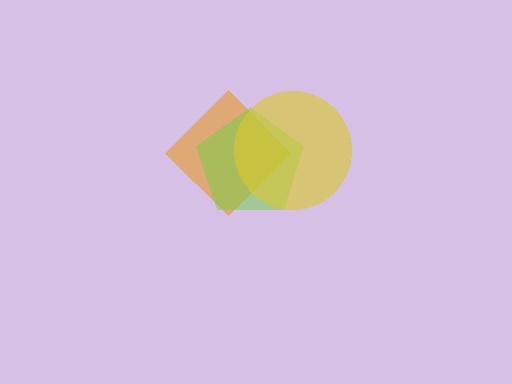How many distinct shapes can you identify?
There are 3 distinct shapes: an orange diamond, a lime pentagon, a yellow circle.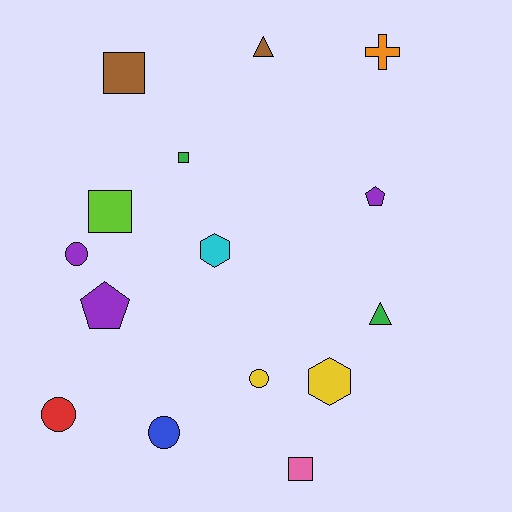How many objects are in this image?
There are 15 objects.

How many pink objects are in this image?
There is 1 pink object.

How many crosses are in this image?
There is 1 cross.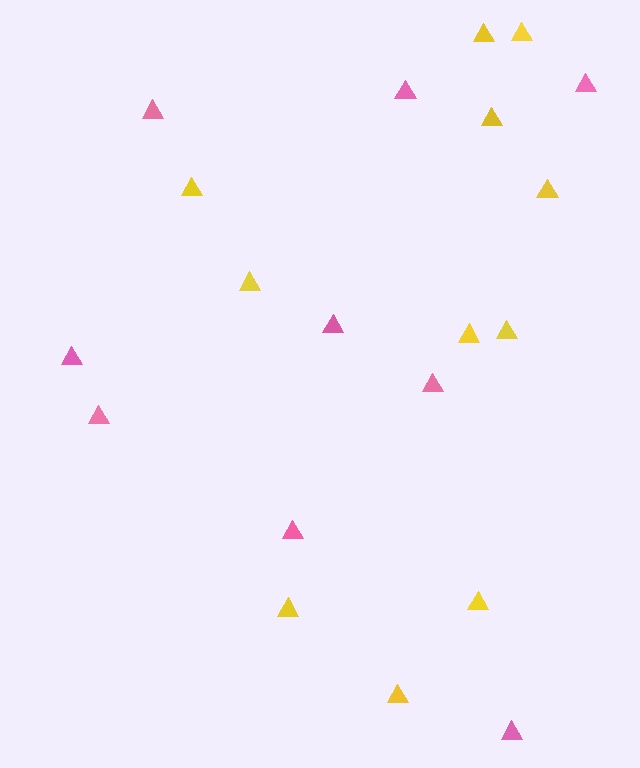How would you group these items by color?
There are 2 groups: one group of yellow triangles (11) and one group of pink triangles (9).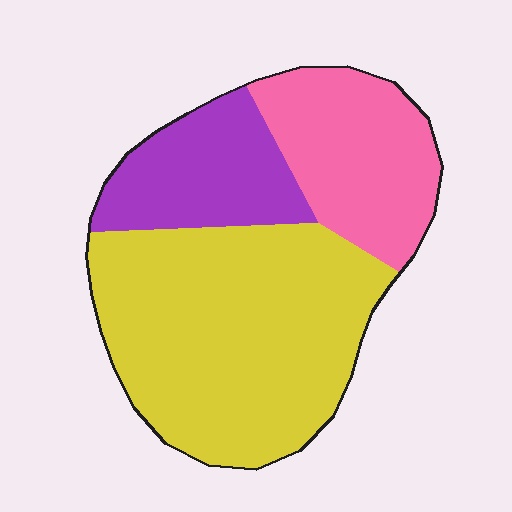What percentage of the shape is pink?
Pink takes up about one quarter (1/4) of the shape.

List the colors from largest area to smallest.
From largest to smallest: yellow, pink, purple.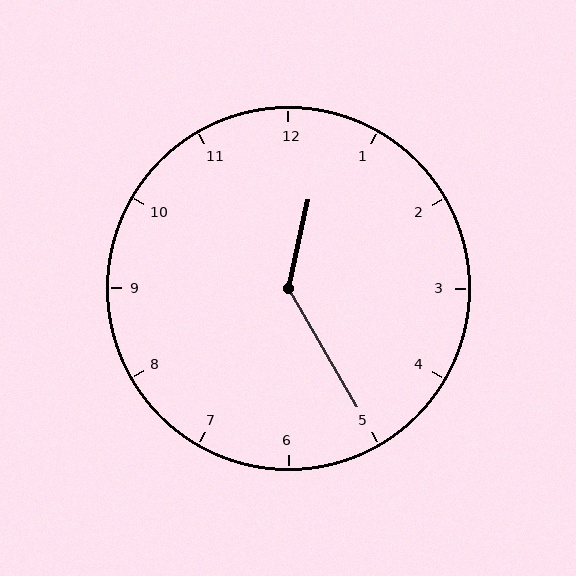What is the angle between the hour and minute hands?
Approximately 138 degrees.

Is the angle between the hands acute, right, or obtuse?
It is obtuse.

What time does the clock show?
12:25.